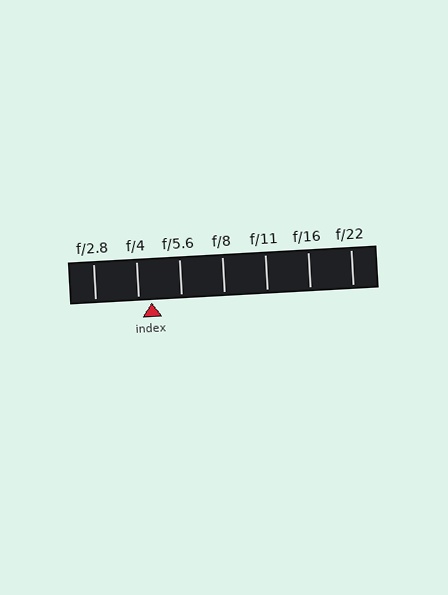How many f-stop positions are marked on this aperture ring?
There are 7 f-stop positions marked.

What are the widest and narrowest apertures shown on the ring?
The widest aperture shown is f/2.8 and the narrowest is f/22.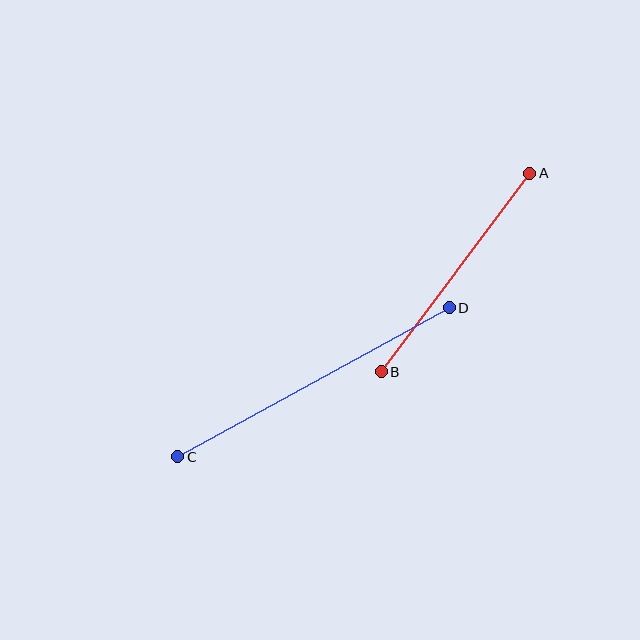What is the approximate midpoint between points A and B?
The midpoint is at approximately (455, 273) pixels.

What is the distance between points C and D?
The distance is approximately 310 pixels.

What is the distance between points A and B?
The distance is approximately 248 pixels.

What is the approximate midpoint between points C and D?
The midpoint is at approximately (313, 382) pixels.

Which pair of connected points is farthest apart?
Points C and D are farthest apart.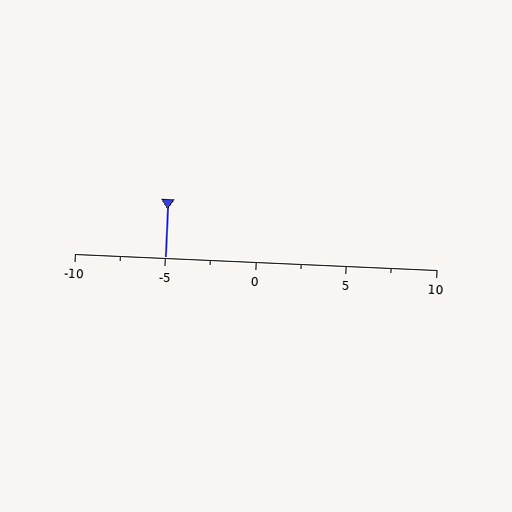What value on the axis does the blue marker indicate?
The marker indicates approximately -5.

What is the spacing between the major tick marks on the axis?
The major ticks are spaced 5 apart.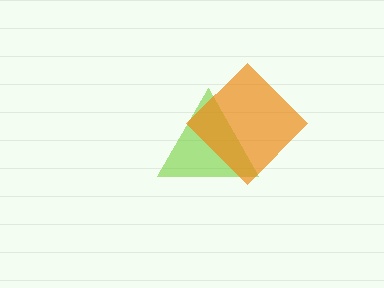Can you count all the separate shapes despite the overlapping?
Yes, there are 2 separate shapes.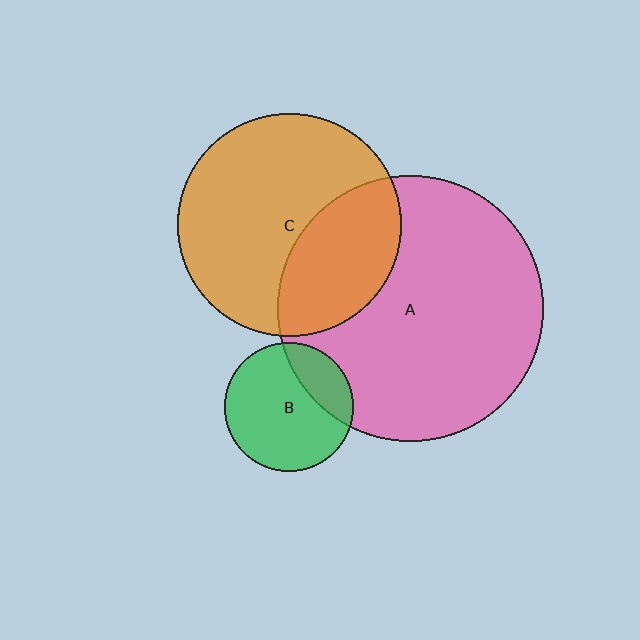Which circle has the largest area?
Circle A (pink).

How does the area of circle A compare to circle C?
Approximately 1.4 times.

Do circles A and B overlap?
Yes.